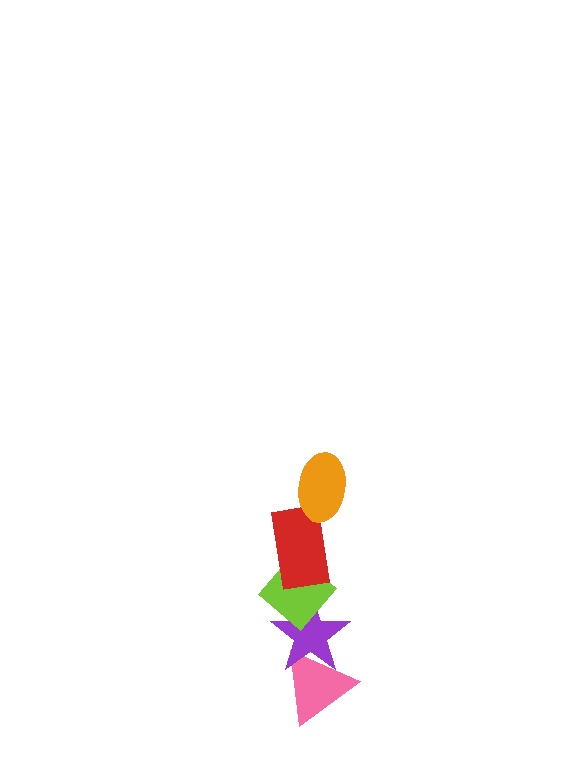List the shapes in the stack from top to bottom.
From top to bottom: the orange ellipse, the red rectangle, the lime diamond, the purple star, the pink triangle.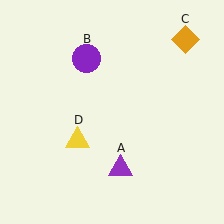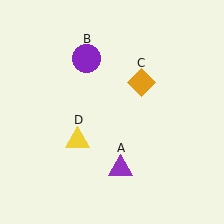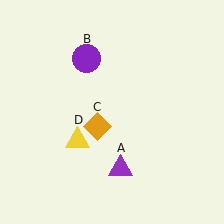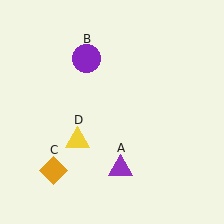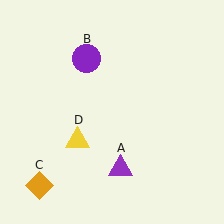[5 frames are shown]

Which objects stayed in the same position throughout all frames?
Purple triangle (object A) and purple circle (object B) and yellow triangle (object D) remained stationary.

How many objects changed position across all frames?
1 object changed position: orange diamond (object C).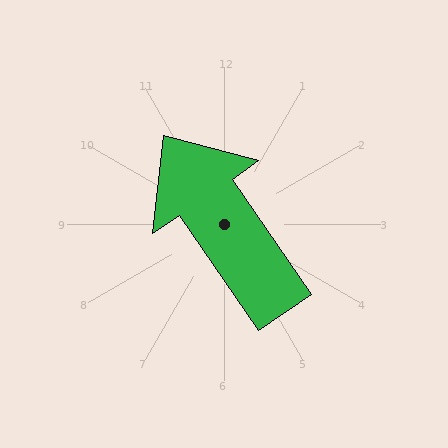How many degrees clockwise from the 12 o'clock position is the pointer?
Approximately 325 degrees.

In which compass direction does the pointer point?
Northwest.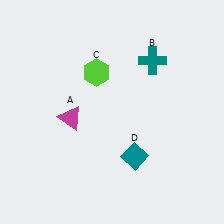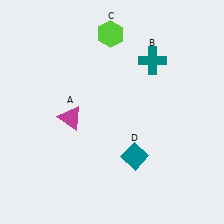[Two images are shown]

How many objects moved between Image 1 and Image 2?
1 object moved between the two images.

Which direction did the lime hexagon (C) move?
The lime hexagon (C) moved up.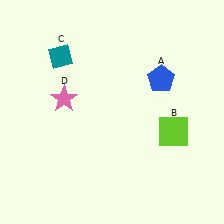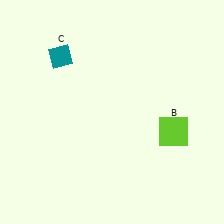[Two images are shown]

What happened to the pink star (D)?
The pink star (D) was removed in Image 2. It was in the top-left area of Image 1.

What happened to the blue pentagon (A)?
The blue pentagon (A) was removed in Image 2. It was in the top-right area of Image 1.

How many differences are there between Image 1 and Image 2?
There are 2 differences between the two images.